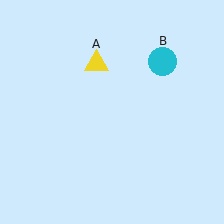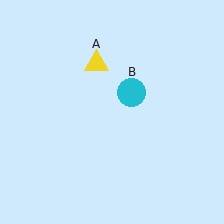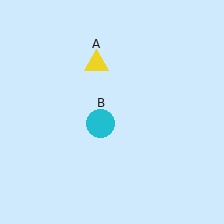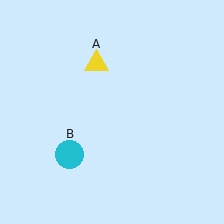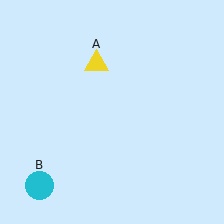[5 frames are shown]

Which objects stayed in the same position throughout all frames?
Yellow triangle (object A) remained stationary.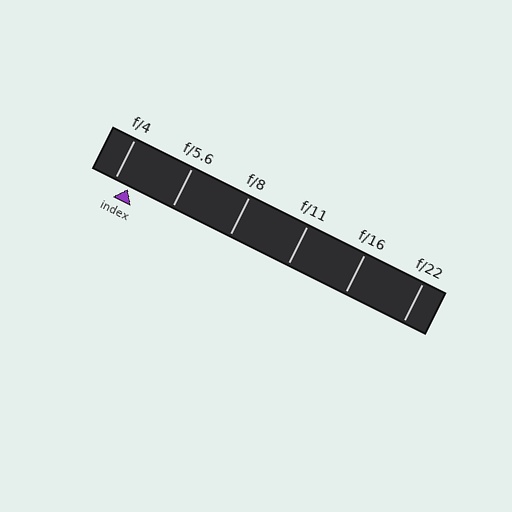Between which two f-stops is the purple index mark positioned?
The index mark is between f/4 and f/5.6.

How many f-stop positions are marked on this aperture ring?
There are 6 f-stop positions marked.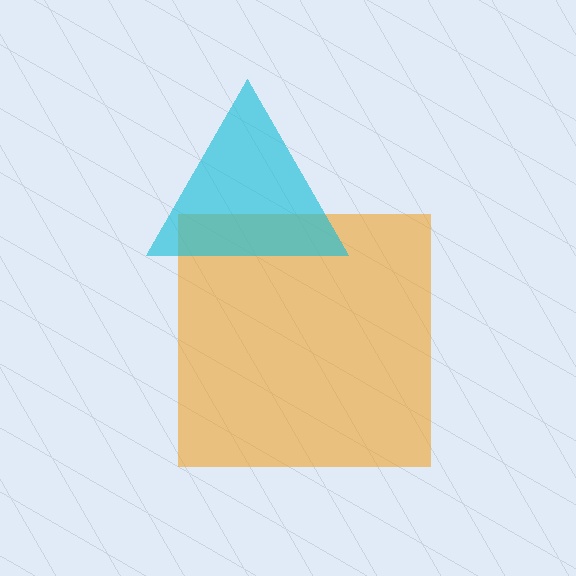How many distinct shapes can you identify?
There are 2 distinct shapes: an orange square, a cyan triangle.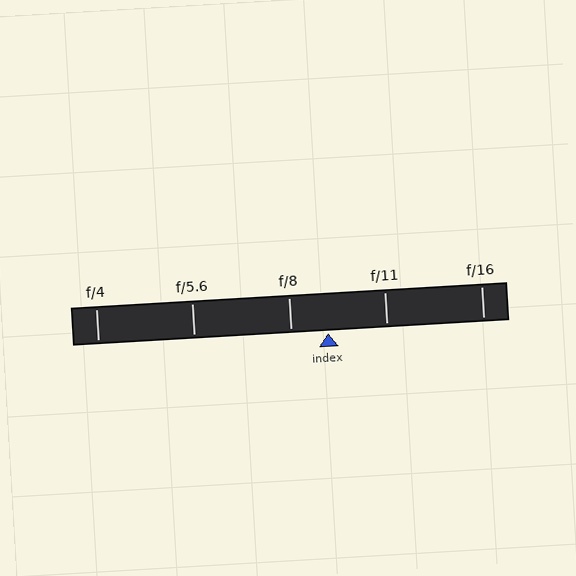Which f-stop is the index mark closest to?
The index mark is closest to f/8.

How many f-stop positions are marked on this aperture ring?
There are 5 f-stop positions marked.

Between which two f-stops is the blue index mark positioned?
The index mark is between f/8 and f/11.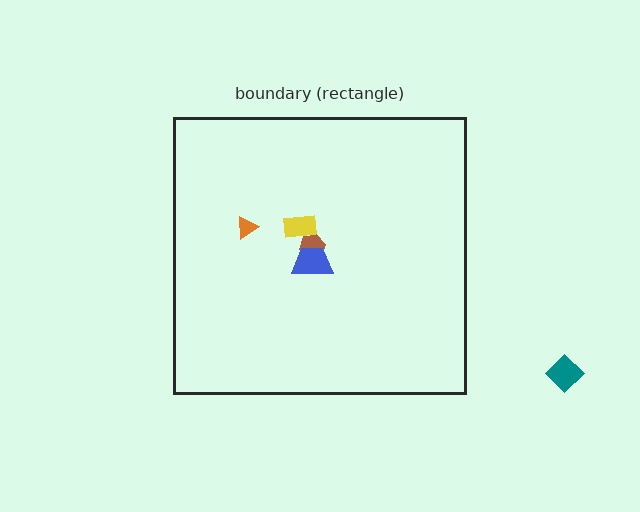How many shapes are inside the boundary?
4 inside, 1 outside.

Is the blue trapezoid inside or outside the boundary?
Inside.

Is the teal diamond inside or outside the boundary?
Outside.